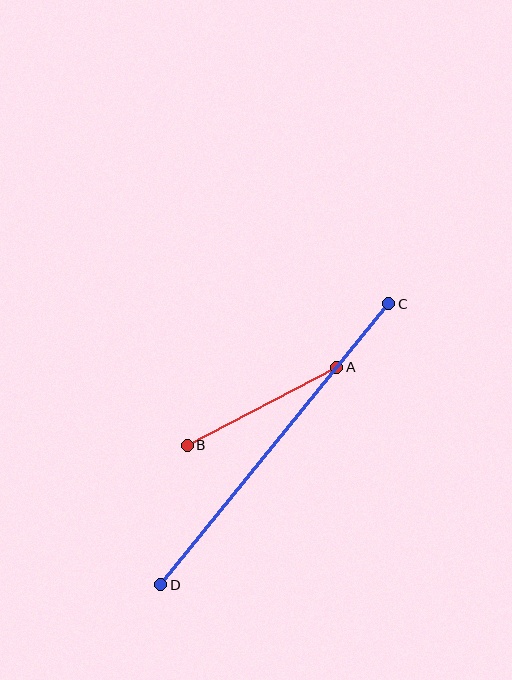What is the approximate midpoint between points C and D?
The midpoint is at approximately (275, 444) pixels.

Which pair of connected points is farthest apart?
Points C and D are farthest apart.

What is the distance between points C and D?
The distance is approximately 362 pixels.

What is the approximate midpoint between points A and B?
The midpoint is at approximately (262, 406) pixels.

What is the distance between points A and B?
The distance is approximately 169 pixels.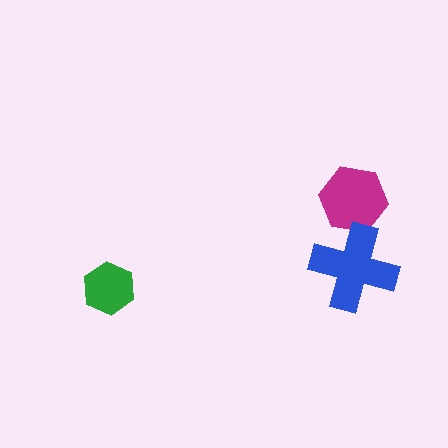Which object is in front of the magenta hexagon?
The blue cross is in front of the magenta hexagon.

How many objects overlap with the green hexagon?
0 objects overlap with the green hexagon.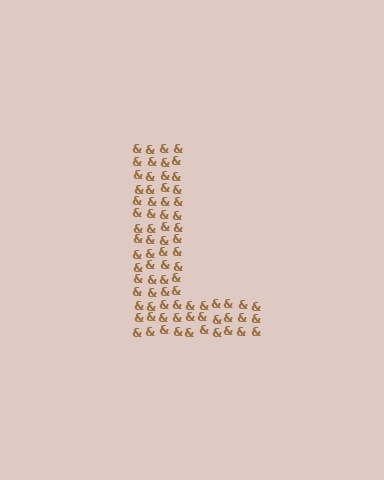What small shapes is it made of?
It is made of small ampersands.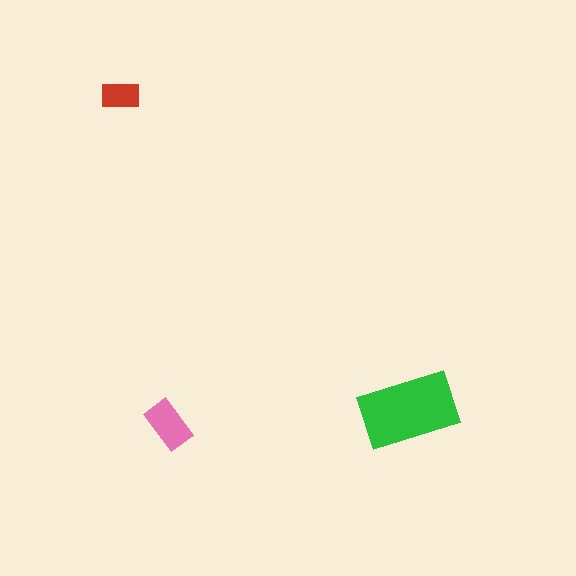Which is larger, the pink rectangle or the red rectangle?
The pink one.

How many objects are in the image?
There are 3 objects in the image.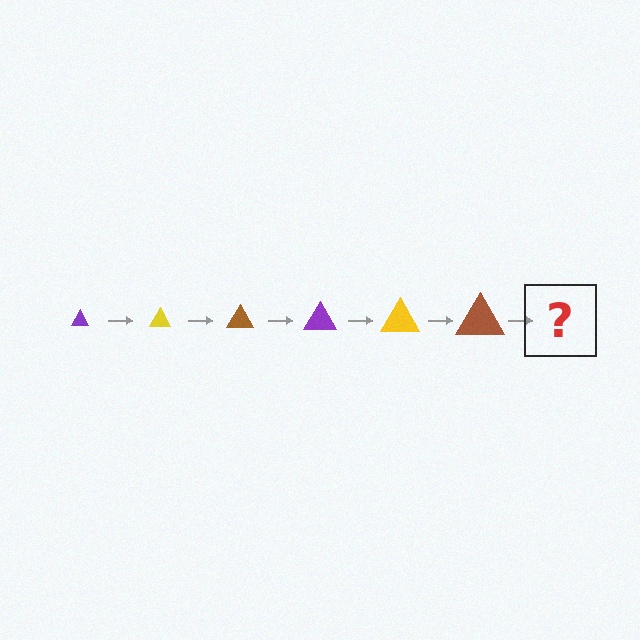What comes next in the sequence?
The next element should be a purple triangle, larger than the previous one.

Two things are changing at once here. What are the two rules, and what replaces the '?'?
The two rules are that the triangle grows larger each step and the color cycles through purple, yellow, and brown. The '?' should be a purple triangle, larger than the previous one.